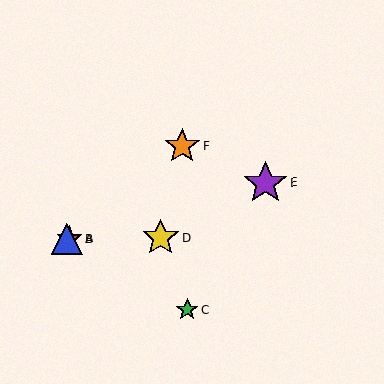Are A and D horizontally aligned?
Yes, both are at y≈238.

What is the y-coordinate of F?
Object F is at y≈146.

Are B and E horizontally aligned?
No, B is at y≈238 and E is at y≈183.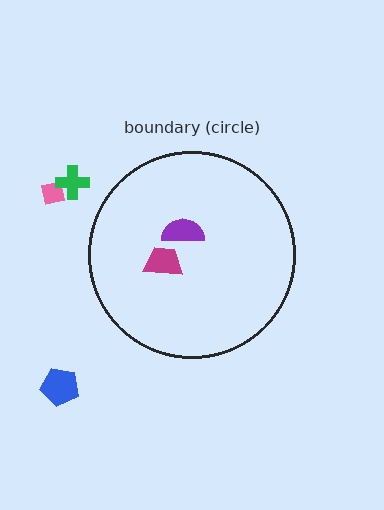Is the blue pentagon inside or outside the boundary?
Outside.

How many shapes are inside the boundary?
2 inside, 3 outside.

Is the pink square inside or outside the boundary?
Outside.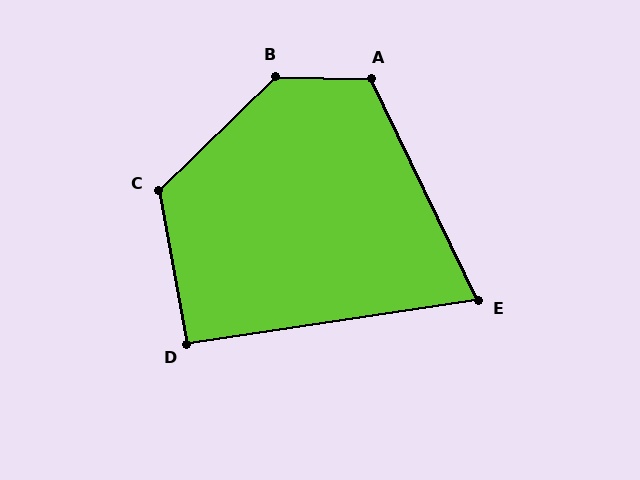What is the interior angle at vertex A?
Approximately 117 degrees (obtuse).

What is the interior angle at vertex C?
Approximately 124 degrees (obtuse).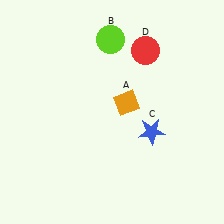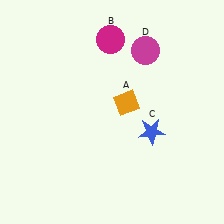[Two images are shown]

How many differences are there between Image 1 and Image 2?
There are 2 differences between the two images.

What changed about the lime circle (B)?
In Image 1, B is lime. In Image 2, it changed to magenta.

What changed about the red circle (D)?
In Image 1, D is red. In Image 2, it changed to magenta.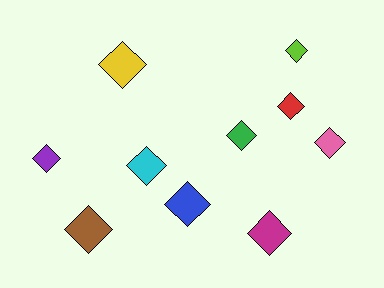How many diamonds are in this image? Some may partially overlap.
There are 10 diamonds.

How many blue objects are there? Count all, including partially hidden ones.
There is 1 blue object.